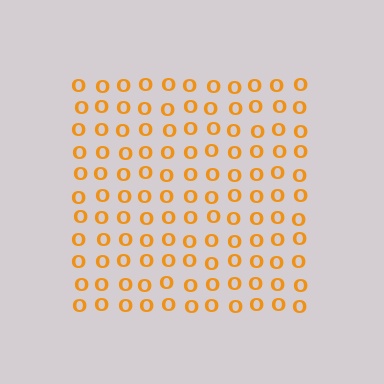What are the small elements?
The small elements are letter O's.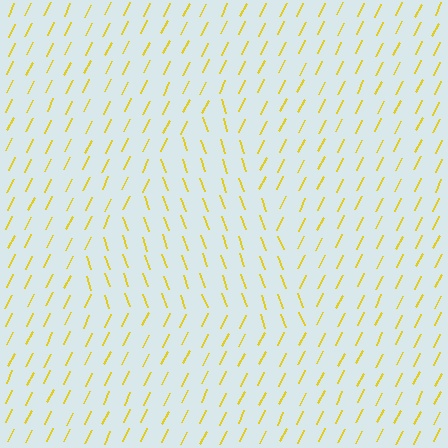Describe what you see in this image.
The image is filled with small yellow line segments. A triangle region in the image has lines oriented differently from the surrounding lines, creating a visible texture boundary.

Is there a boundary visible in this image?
Yes, there is a texture boundary formed by a change in line orientation.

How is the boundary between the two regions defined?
The boundary is defined purely by a change in line orientation (approximately 45 degrees difference). All lines are the same color and thickness.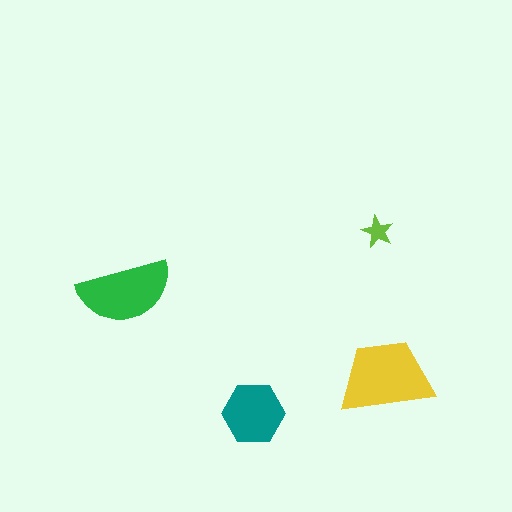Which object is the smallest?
The lime star.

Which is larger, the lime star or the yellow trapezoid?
The yellow trapezoid.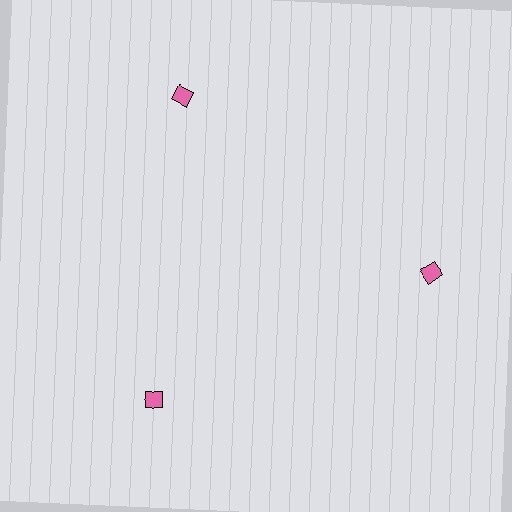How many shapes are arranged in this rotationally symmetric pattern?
There are 3 shapes, arranged in 3 groups of 1.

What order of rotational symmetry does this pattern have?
This pattern has 3-fold rotational symmetry.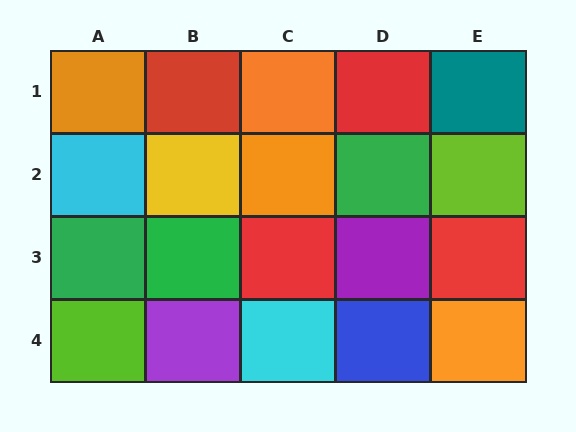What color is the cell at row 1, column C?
Orange.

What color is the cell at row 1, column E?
Teal.